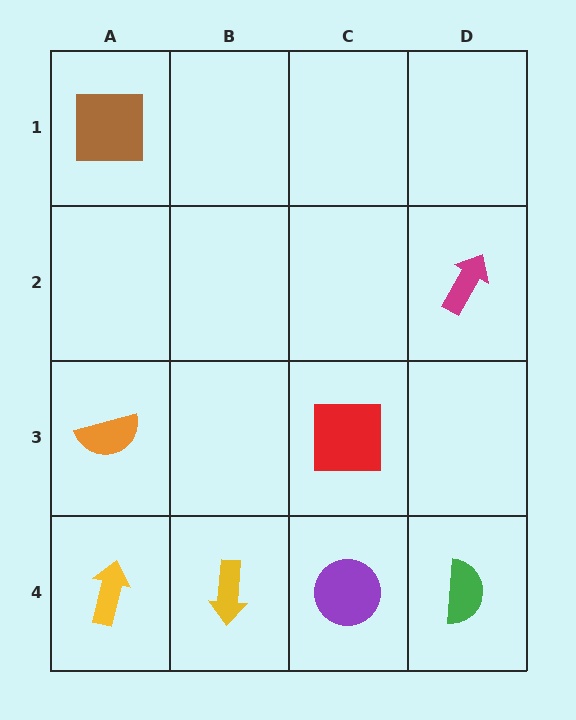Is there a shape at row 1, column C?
No, that cell is empty.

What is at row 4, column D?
A green semicircle.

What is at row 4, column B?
A yellow arrow.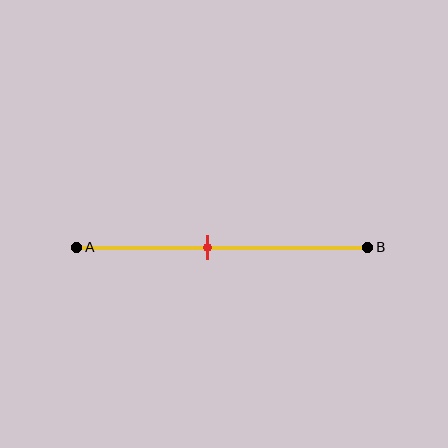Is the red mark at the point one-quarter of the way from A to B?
No, the mark is at about 45% from A, not at the 25% one-quarter point.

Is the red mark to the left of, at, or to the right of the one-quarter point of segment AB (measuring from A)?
The red mark is to the right of the one-quarter point of segment AB.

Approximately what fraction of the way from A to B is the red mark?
The red mark is approximately 45% of the way from A to B.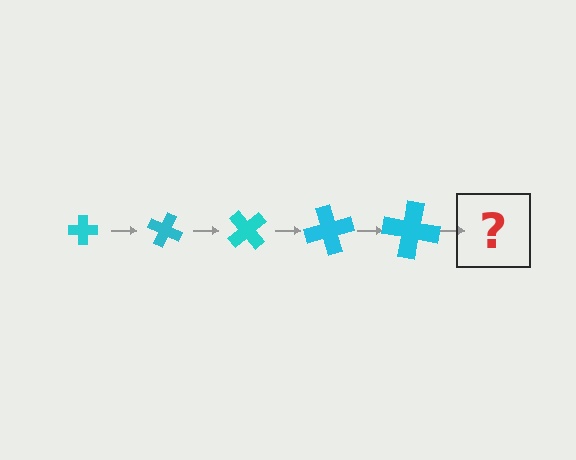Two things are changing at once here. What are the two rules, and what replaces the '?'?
The two rules are that the cross grows larger each step and it rotates 25 degrees each step. The '?' should be a cross, larger than the previous one and rotated 125 degrees from the start.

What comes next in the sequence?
The next element should be a cross, larger than the previous one and rotated 125 degrees from the start.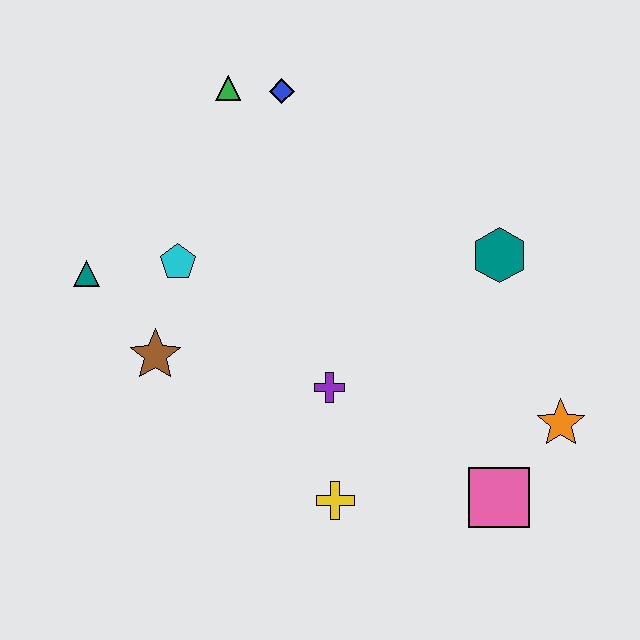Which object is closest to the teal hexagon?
The orange star is closest to the teal hexagon.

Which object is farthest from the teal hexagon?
The teal triangle is farthest from the teal hexagon.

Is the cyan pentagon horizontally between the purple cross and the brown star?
Yes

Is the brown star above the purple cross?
Yes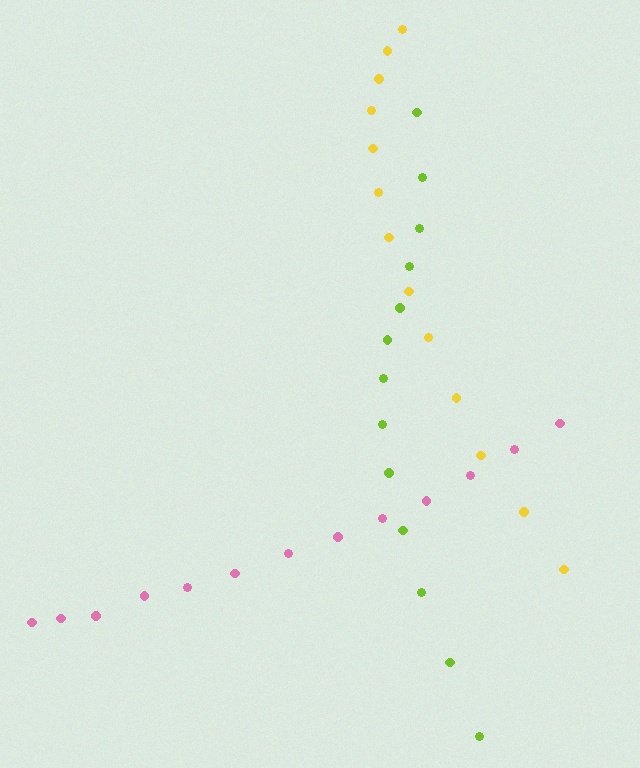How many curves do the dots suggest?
There are 3 distinct paths.